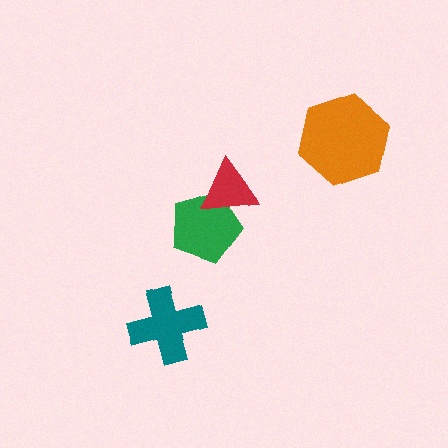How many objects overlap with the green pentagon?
1 object overlaps with the green pentagon.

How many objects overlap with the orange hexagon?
0 objects overlap with the orange hexagon.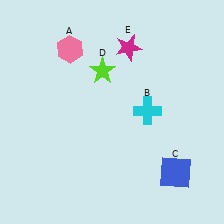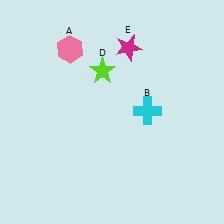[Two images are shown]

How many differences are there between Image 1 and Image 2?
There is 1 difference between the two images.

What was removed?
The blue square (C) was removed in Image 2.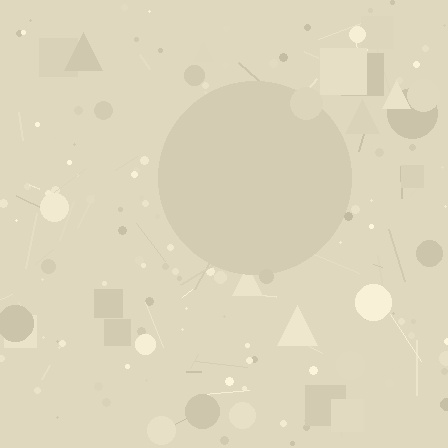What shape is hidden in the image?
A circle is hidden in the image.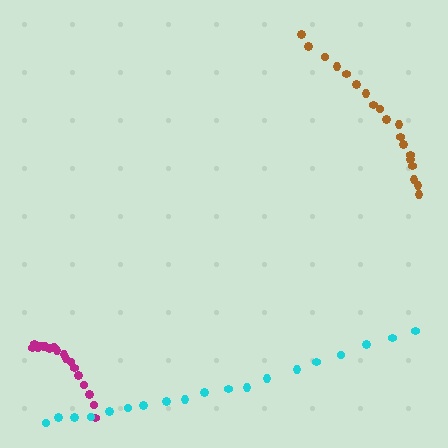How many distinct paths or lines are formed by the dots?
There are 3 distinct paths.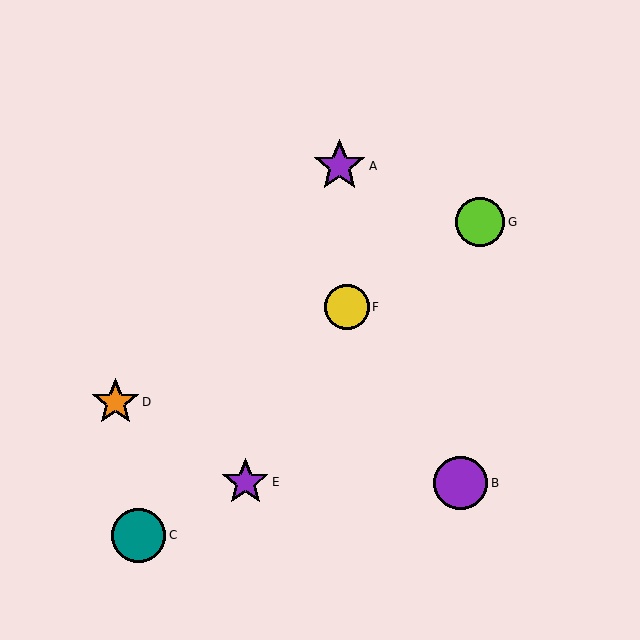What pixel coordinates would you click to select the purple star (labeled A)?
Click at (339, 166) to select the purple star A.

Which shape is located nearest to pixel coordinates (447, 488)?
The purple circle (labeled B) at (461, 483) is nearest to that location.